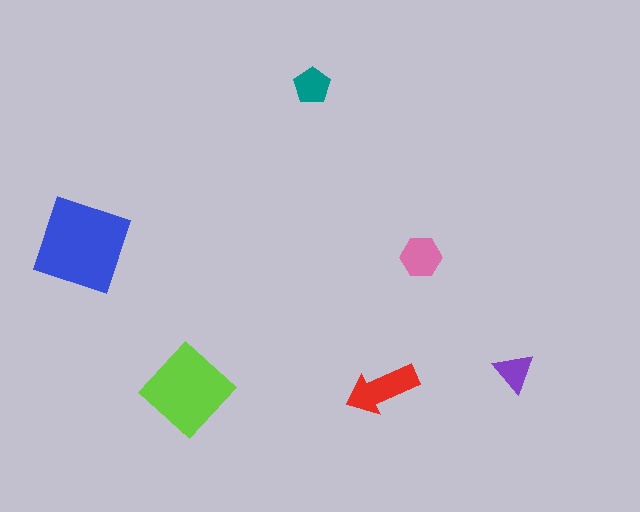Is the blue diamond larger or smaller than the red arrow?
Larger.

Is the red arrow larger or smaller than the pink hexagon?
Larger.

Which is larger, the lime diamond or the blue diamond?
The blue diamond.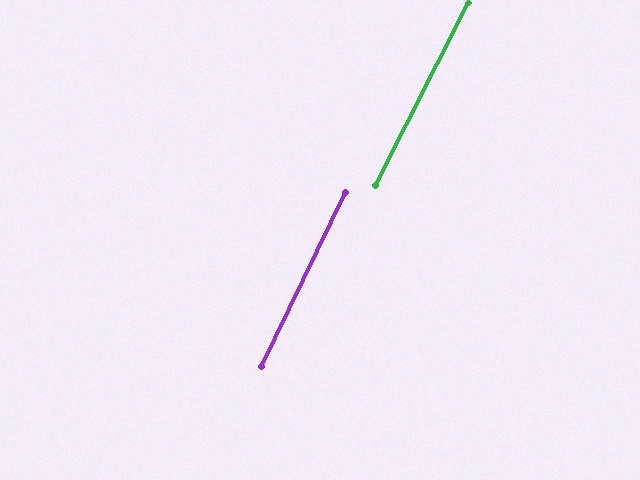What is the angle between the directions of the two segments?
Approximately 1 degree.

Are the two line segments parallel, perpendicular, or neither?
Parallel — their directions differ by only 1.1°.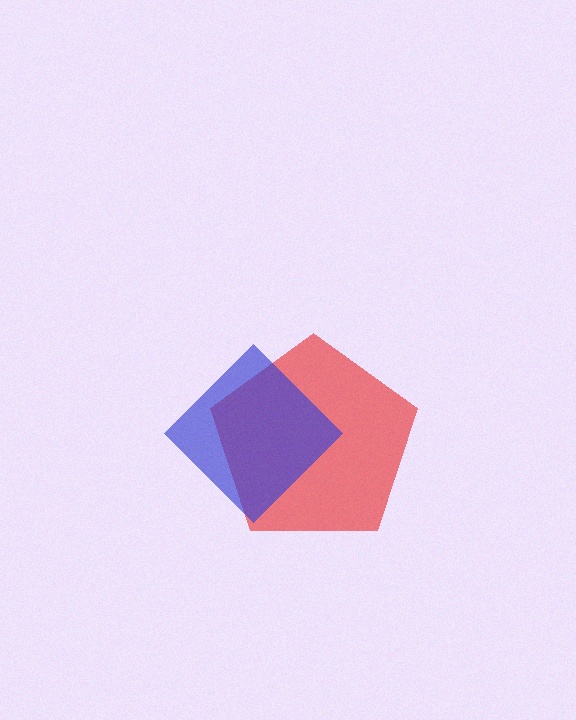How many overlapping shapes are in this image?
There are 2 overlapping shapes in the image.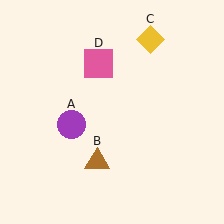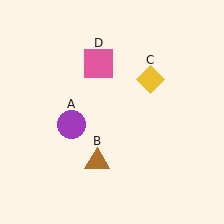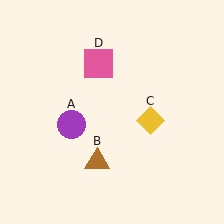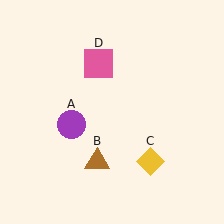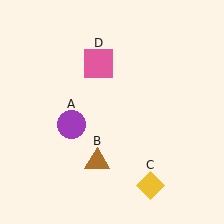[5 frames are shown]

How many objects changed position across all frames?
1 object changed position: yellow diamond (object C).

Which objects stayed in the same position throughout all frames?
Purple circle (object A) and brown triangle (object B) and pink square (object D) remained stationary.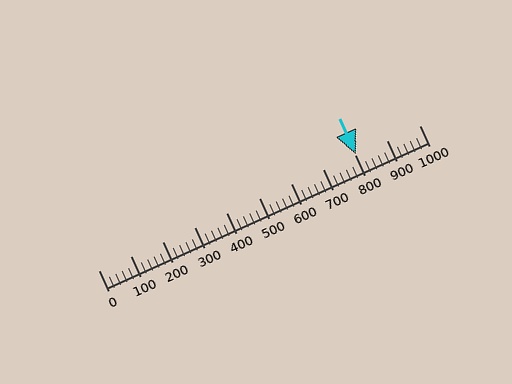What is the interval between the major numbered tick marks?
The major tick marks are spaced 100 units apart.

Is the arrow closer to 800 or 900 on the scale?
The arrow is closer to 800.